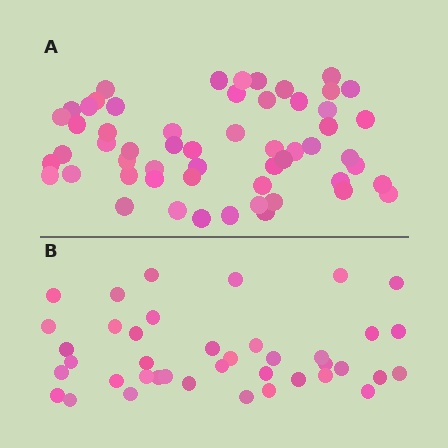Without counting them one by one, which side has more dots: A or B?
Region A (the top region) has more dots.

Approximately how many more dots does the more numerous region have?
Region A has approximately 15 more dots than region B.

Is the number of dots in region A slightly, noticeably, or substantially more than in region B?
Region A has noticeably more, but not dramatically so. The ratio is roughly 1.4 to 1.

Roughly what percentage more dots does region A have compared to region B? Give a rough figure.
About 40% more.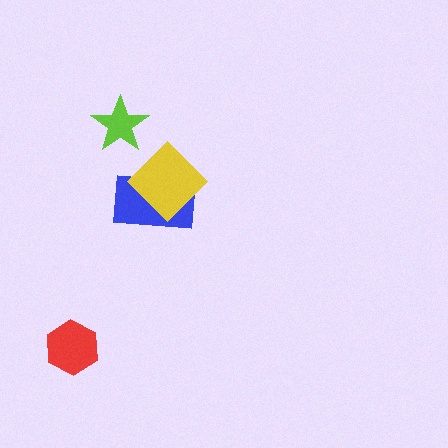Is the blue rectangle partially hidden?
Yes, it is partially covered by another shape.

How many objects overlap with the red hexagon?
0 objects overlap with the red hexagon.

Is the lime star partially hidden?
No, no other shape covers it.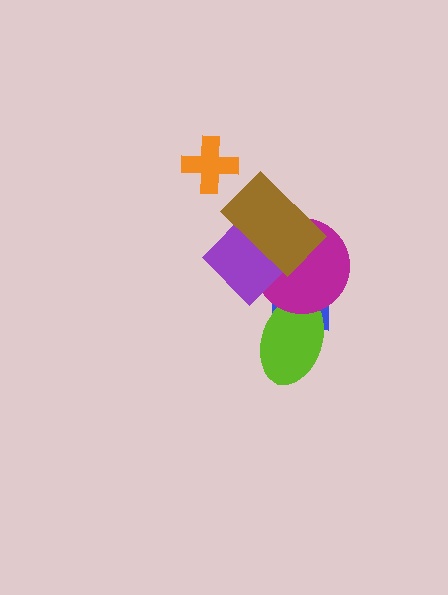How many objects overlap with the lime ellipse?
2 objects overlap with the lime ellipse.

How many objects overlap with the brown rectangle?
2 objects overlap with the brown rectangle.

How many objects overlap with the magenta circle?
4 objects overlap with the magenta circle.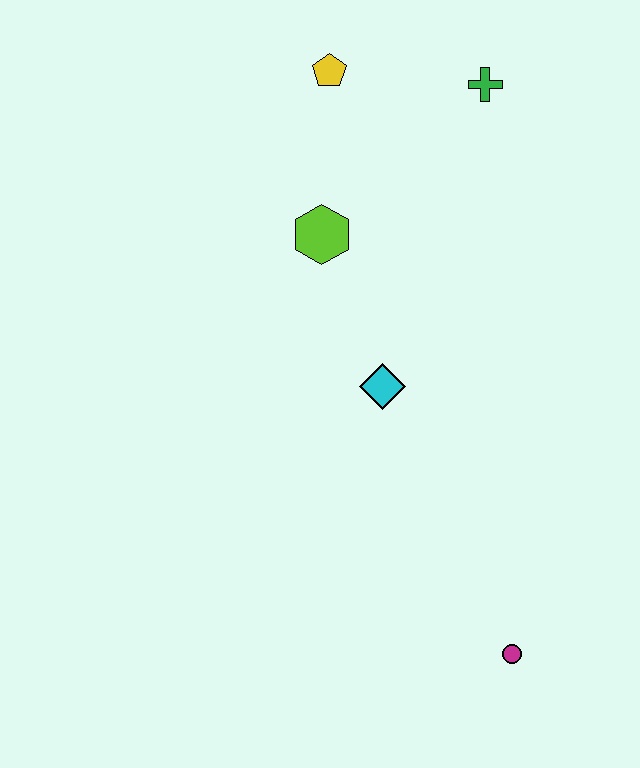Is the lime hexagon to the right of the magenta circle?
No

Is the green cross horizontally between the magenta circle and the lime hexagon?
Yes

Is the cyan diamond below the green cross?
Yes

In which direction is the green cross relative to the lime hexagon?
The green cross is to the right of the lime hexagon.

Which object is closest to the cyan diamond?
The lime hexagon is closest to the cyan diamond.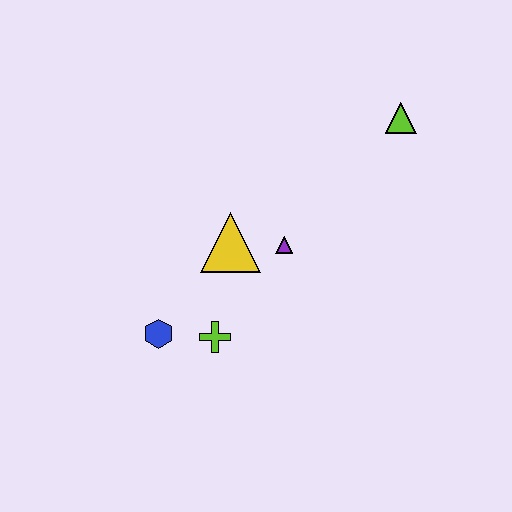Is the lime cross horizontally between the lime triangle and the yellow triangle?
No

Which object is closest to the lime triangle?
The purple triangle is closest to the lime triangle.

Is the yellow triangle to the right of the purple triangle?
No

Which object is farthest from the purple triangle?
The lime triangle is farthest from the purple triangle.